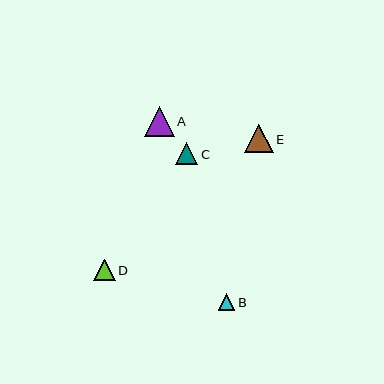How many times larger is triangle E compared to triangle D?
Triangle E is approximately 1.4 times the size of triangle D.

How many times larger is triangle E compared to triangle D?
Triangle E is approximately 1.4 times the size of triangle D.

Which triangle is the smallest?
Triangle B is the smallest with a size of approximately 17 pixels.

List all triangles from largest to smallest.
From largest to smallest: A, E, C, D, B.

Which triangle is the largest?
Triangle A is the largest with a size of approximately 30 pixels.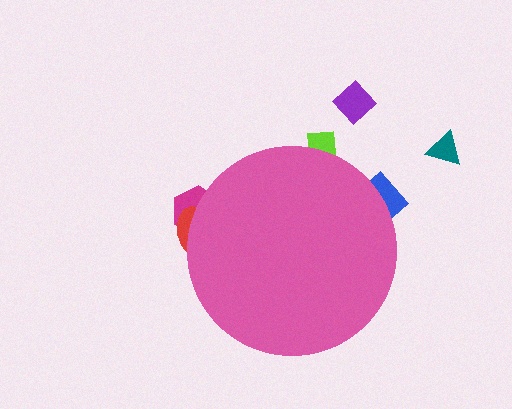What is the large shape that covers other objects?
A pink circle.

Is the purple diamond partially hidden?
No, the purple diamond is fully visible.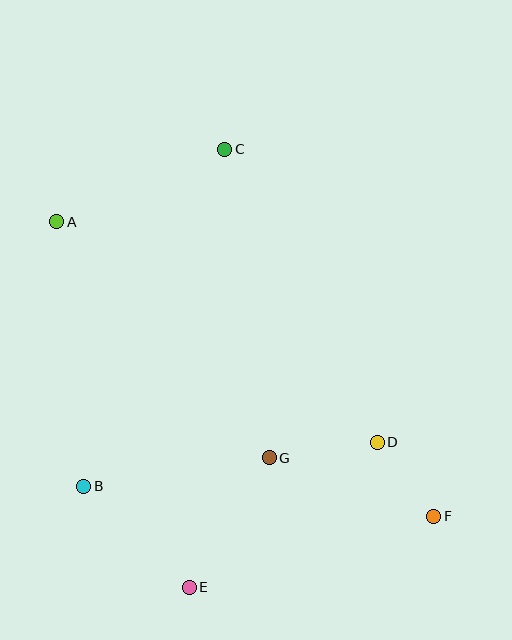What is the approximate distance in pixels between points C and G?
The distance between C and G is approximately 312 pixels.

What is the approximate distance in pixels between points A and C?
The distance between A and C is approximately 183 pixels.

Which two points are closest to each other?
Points D and F are closest to each other.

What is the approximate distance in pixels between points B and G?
The distance between B and G is approximately 188 pixels.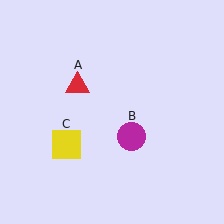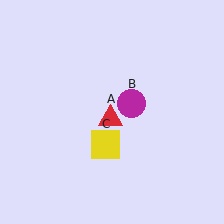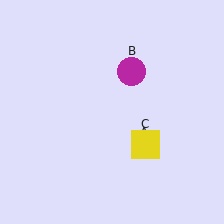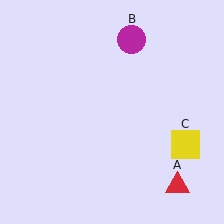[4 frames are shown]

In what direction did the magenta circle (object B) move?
The magenta circle (object B) moved up.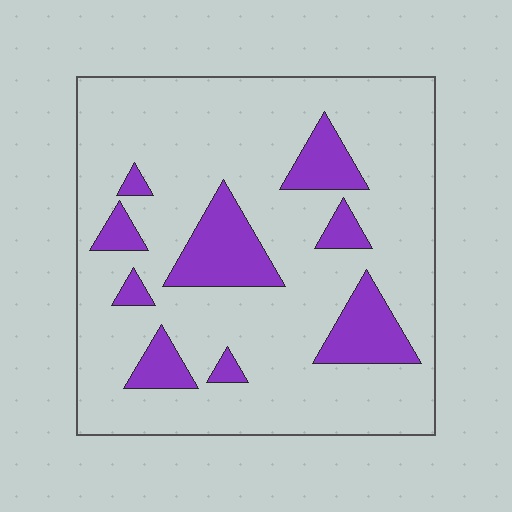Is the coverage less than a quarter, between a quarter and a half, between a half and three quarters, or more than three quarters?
Less than a quarter.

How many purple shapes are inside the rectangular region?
9.